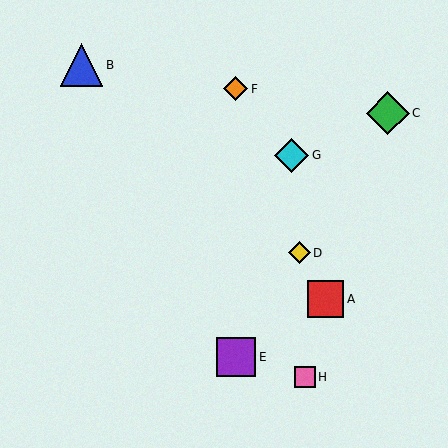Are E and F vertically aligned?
Yes, both are at x≈236.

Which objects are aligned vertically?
Objects E, F are aligned vertically.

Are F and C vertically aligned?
No, F is at x≈236 and C is at x≈388.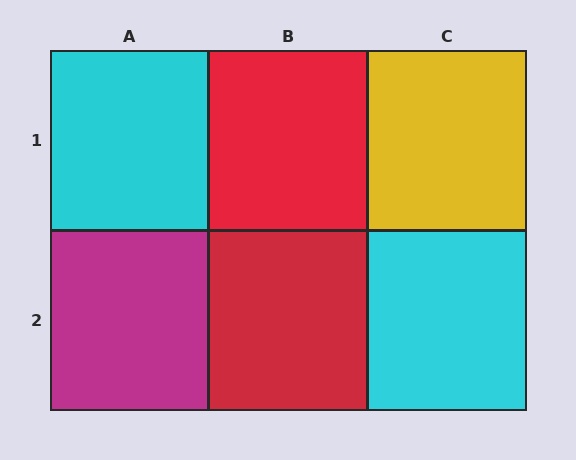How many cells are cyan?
2 cells are cyan.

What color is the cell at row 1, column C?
Yellow.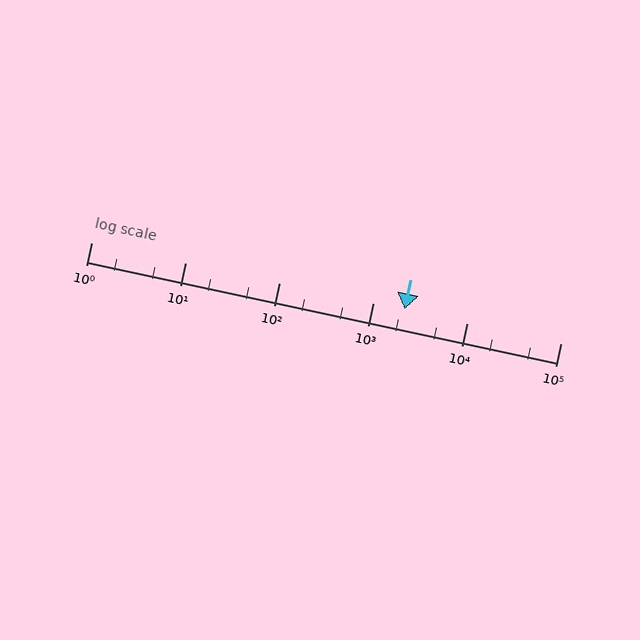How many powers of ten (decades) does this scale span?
The scale spans 5 decades, from 1 to 100000.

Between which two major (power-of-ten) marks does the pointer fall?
The pointer is between 1000 and 10000.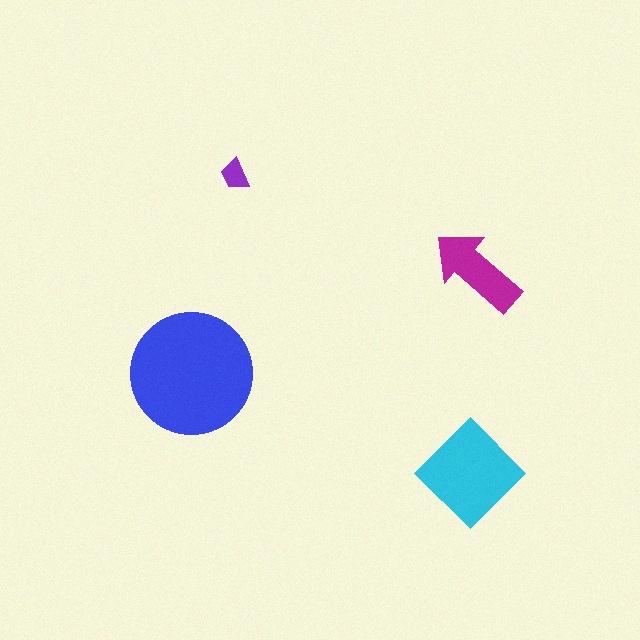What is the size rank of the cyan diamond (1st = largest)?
2nd.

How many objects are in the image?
There are 4 objects in the image.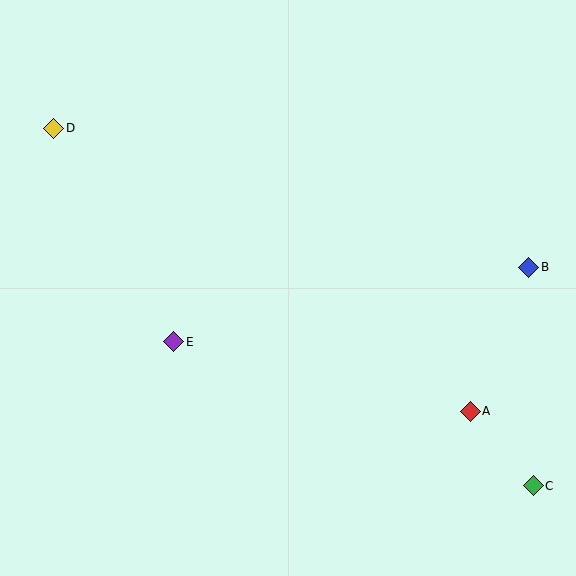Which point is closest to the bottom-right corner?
Point C is closest to the bottom-right corner.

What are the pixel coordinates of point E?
Point E is at (174, 342).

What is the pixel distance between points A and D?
The distance between A and D is 503 pixels.